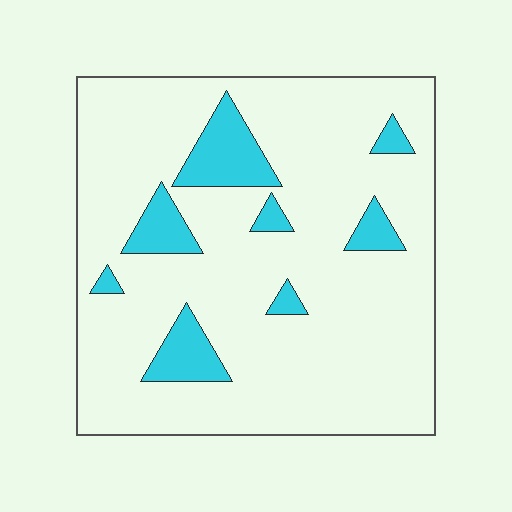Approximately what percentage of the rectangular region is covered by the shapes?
Approximately 15%.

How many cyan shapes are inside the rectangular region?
8.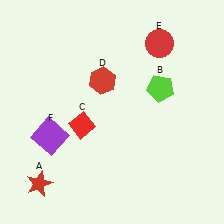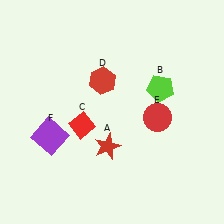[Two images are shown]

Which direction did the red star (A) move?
The red star (A) moved right.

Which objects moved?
The objects that moved are: the red star (A), the red circle (E).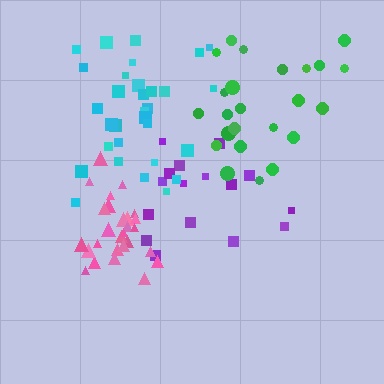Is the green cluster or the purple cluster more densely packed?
Green.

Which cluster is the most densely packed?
Pink.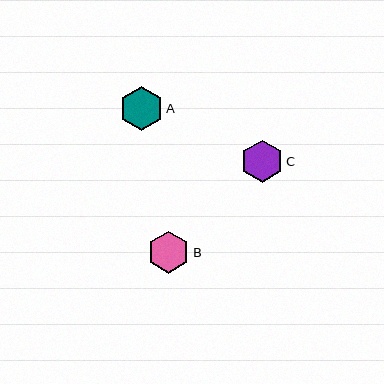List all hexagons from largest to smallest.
From largest to smallest: A, C, B.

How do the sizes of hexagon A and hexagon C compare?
Hexagon A and hexagon C are approximately the same size.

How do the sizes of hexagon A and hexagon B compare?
Hexagon A and hexagon B are approximately the same size.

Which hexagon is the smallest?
Hexagon B is the smallest with a size of approximately 42 pixels.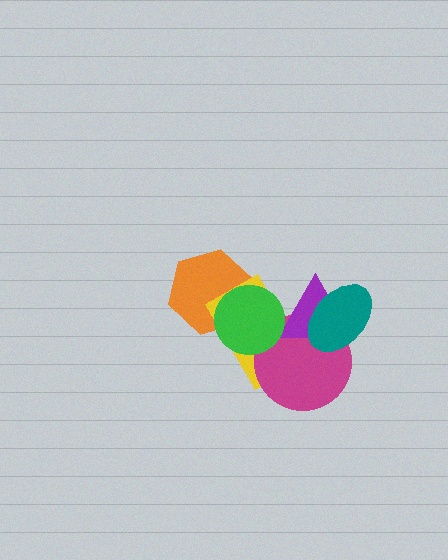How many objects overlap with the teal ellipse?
2 objects overlap with the teal ellipse.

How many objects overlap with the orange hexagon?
2 objects overlap with the orange hexagon.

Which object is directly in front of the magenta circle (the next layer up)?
The purple triangle is directly in front of the magenta circle.